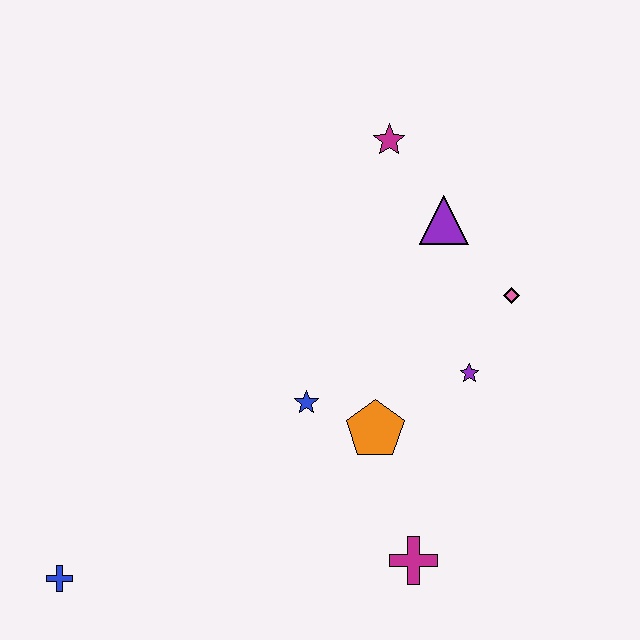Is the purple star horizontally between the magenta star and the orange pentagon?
No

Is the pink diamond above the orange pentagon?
Yes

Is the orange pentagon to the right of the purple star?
No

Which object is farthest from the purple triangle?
The blue cross is farthest from the purple triangle.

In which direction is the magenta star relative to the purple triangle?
The magenta star is above the purple triangle.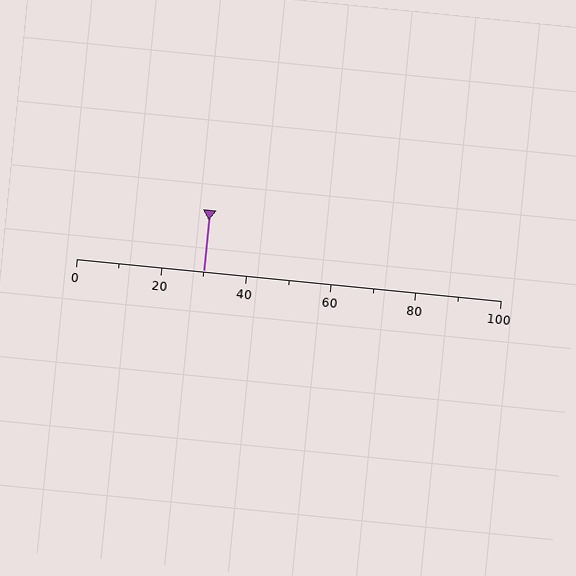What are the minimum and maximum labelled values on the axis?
The axis runs from 0 to 100.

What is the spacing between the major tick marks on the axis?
The major ticks are spaced 20 apart.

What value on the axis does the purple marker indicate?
The marker indicates approximately 30.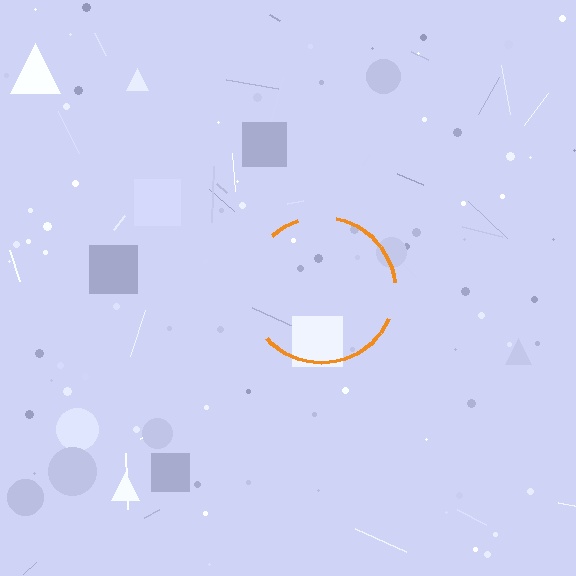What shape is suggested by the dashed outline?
The dashed outline suggests a circle.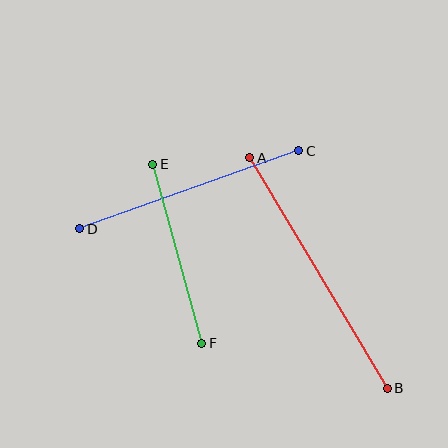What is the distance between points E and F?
The distance is approximately 186 pixels.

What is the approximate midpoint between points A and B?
The midpoint is at approximately (319, 273) pixels.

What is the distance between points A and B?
The distance is approximately 269 pixels.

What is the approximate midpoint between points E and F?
The midpoint is at approximately (177, 254) pixels.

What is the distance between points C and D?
The distance is approximately 232 pixels.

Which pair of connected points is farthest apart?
Points A and B are farthest apart.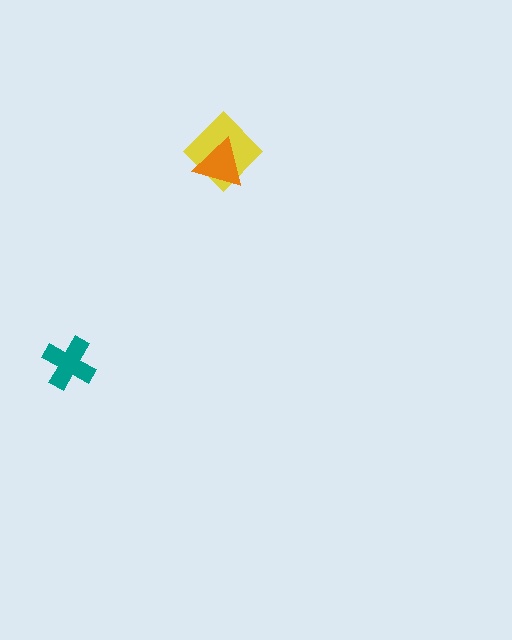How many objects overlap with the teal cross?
0 objects overlap with the teal cross.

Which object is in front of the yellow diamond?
The orange triangle is in front of the yellow diamond.